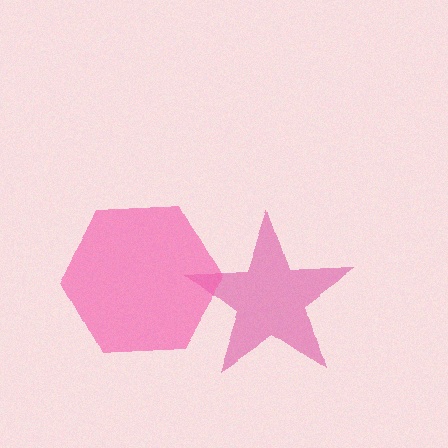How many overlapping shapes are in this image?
There are 2 overlapping shapes in the image.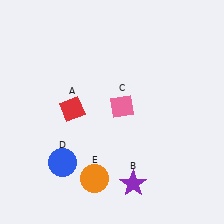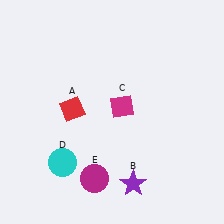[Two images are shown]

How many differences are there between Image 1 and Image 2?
There are 3 differences between the two images.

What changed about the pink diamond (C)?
In Image 1, C is pink. In Image 2, it changed to magenta.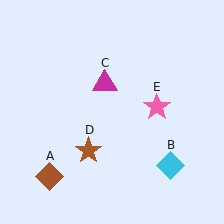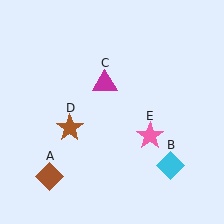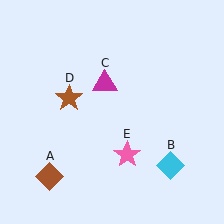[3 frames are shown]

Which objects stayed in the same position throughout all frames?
Brown diamond (object A) and cyan diamond (object B) and magenta triangle (object C) remained stationary.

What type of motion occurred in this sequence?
The brown star (object D), pink star (object E) rotated clockwise around the center of the scene.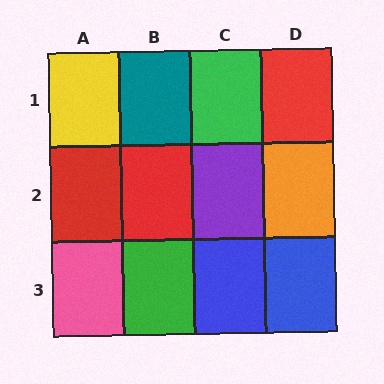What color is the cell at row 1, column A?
Yellow.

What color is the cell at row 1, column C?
Green.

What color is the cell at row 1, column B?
Teal.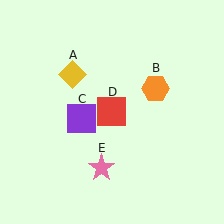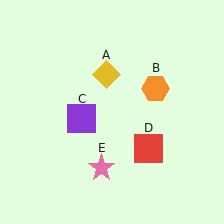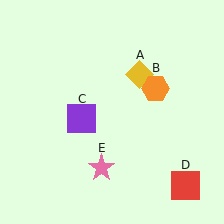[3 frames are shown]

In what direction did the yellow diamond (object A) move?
The yellow diamond (object A) moved right.